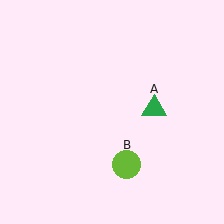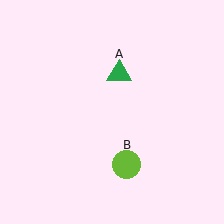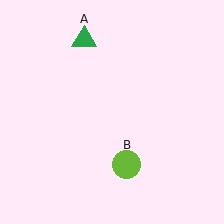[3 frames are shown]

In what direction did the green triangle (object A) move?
The green triangle (object A) moved up and to the left.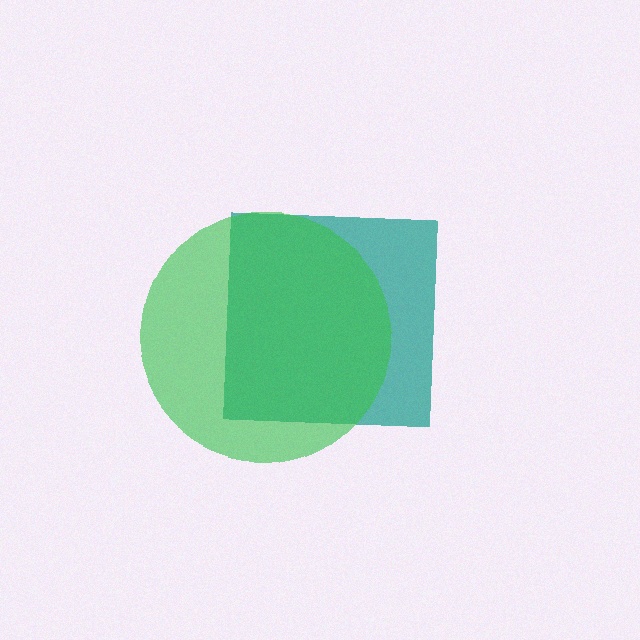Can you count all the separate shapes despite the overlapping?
Yes, there are 2 separate shapes.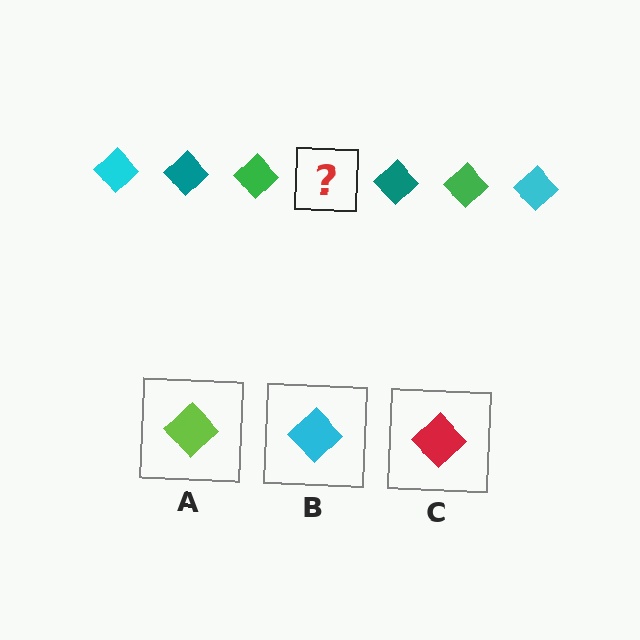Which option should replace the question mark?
Option B.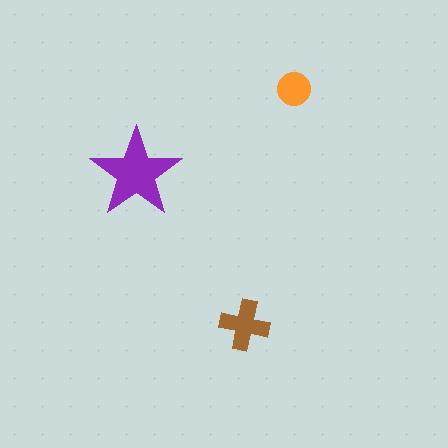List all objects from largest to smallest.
The purple star, the brown cross, the orange circle.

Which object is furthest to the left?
The purple star is leftmost.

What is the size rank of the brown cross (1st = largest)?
2nd.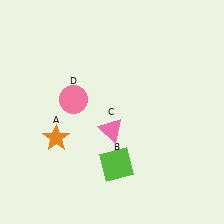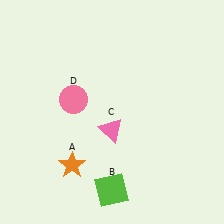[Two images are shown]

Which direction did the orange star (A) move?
The orange star (A) moved down.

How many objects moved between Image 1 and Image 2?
2 objects moved between the two images.